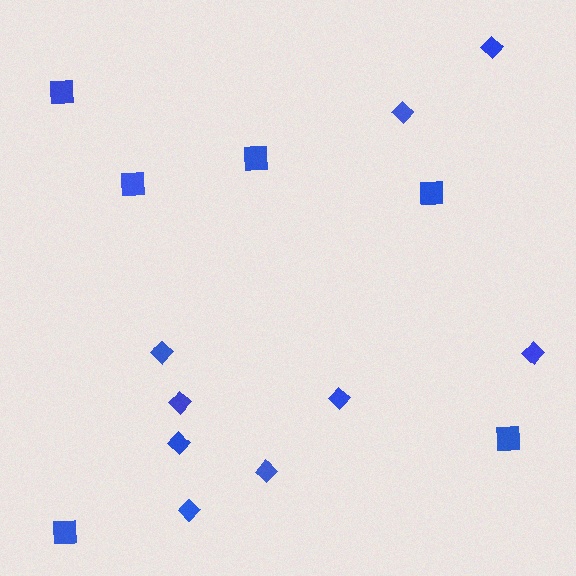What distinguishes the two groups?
There are 2 groups: one group of diamonds (9) and one group of squares (6).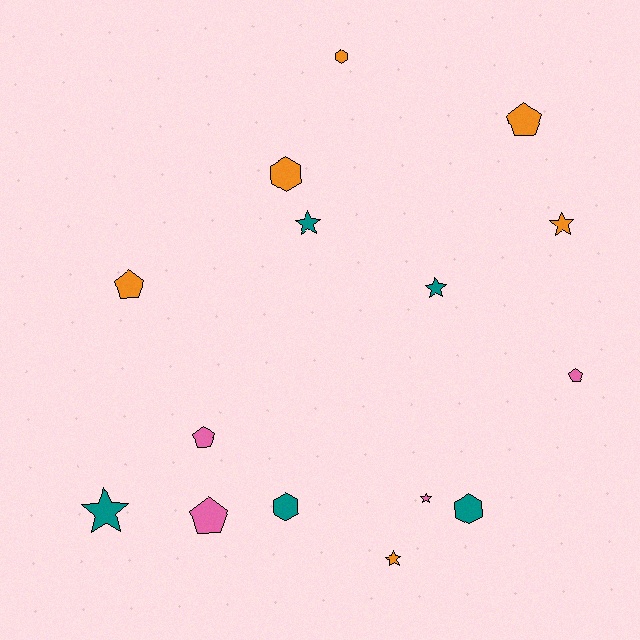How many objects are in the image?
There are 15 objects.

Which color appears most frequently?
Orange, with 6 objects.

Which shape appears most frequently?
Star, with 6 objects.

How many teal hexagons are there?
There are 2 teal hexagons.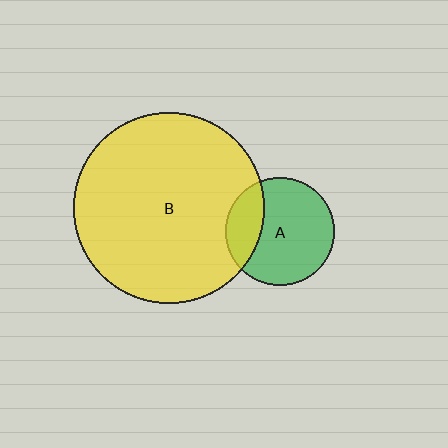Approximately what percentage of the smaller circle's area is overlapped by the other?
Approximately 25%.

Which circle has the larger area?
Circle B (yellow).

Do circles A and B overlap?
Yes.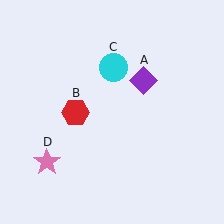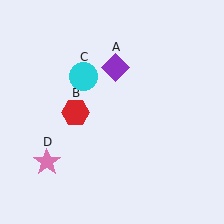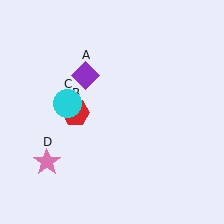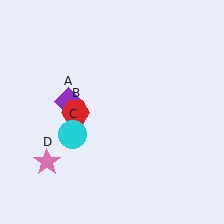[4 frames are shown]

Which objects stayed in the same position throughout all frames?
Red hexagon (object B) and pink star (object D) remained stationary.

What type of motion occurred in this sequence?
The purple diamond (object A), cyan circle (object C) rotated counterclockwise around the center of the scene.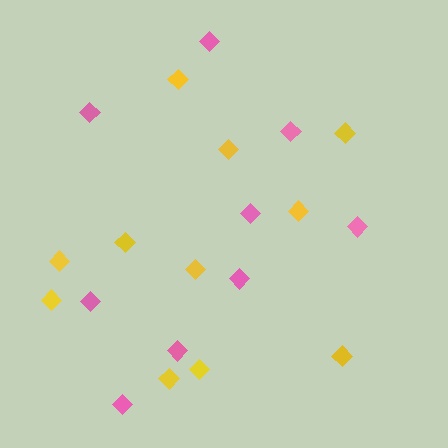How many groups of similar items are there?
There are 2 groups: one group of yellow diamonds (11) and one group of pink diamonds (9).